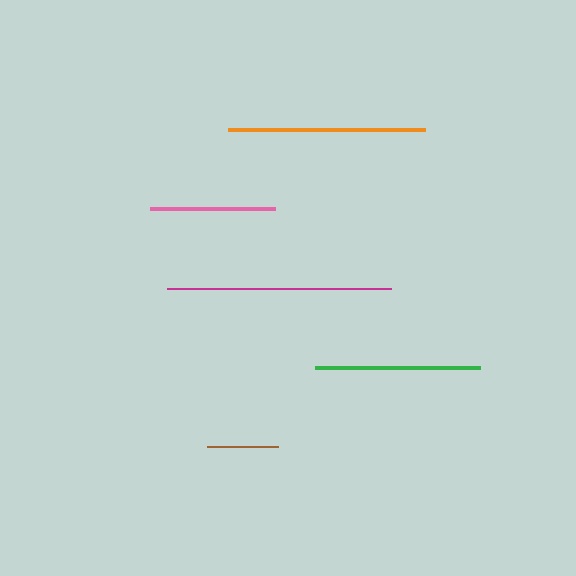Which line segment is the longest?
The magenta line is the longest at approximately 224 pixels.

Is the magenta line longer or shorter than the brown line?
The magenta line is longer than the brown line.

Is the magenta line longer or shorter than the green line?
The magenta line is longer than the green line.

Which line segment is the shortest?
The brown line is the shortest at approximately 71 pixels.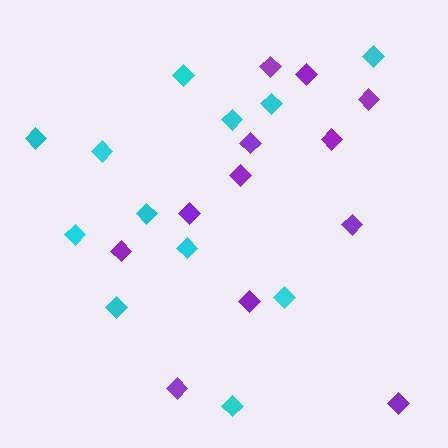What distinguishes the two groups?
There are 2 groups: one group of purple diamonds (12) and one group of cyan diamonds (12).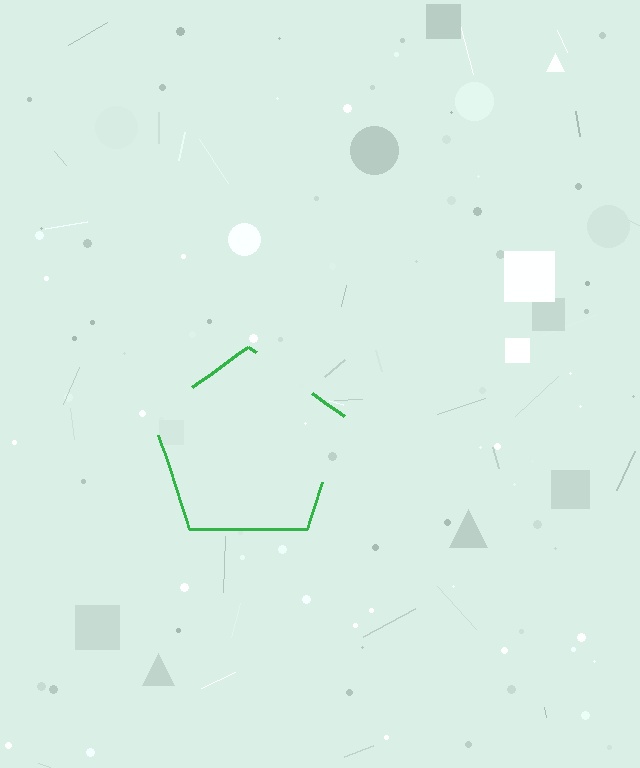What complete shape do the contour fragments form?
The contour fragments form a pentagon.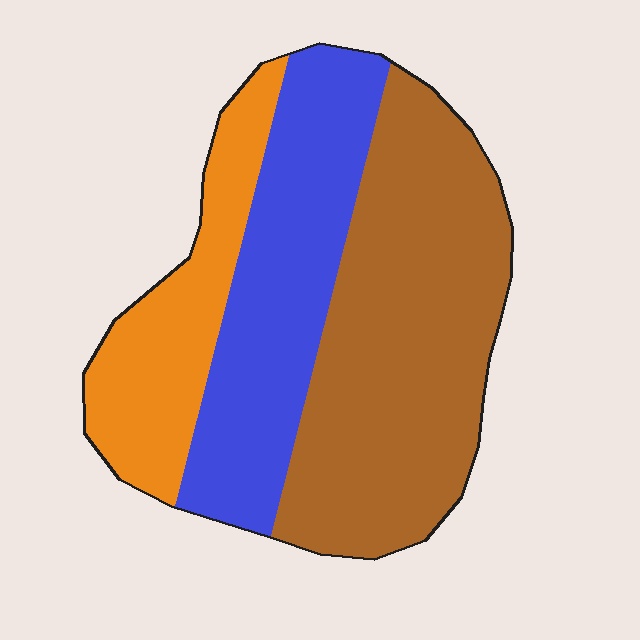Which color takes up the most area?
Brown, at roughly 45%.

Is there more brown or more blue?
Brown.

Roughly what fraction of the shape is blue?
Blue covers about 30% of the shape.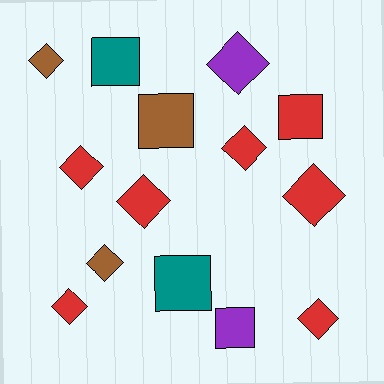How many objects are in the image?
There are 14 objects.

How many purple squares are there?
There is 1 purple square.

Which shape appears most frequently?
Diamond, with 9 objects.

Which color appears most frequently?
Red, with 7 objects.